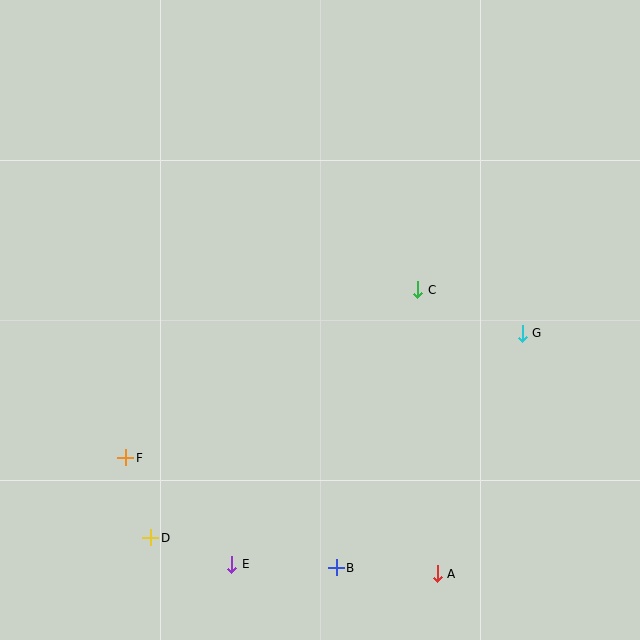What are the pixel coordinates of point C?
Point C is at (418, 290).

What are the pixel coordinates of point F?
Point F is at (126, 458).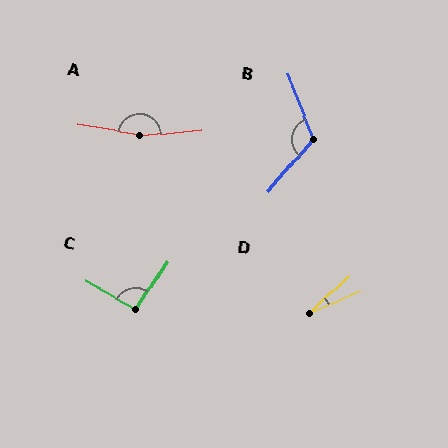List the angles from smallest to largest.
D (19°), C (95°), B (118°), A (165°).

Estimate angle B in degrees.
Approximately 118 degrees.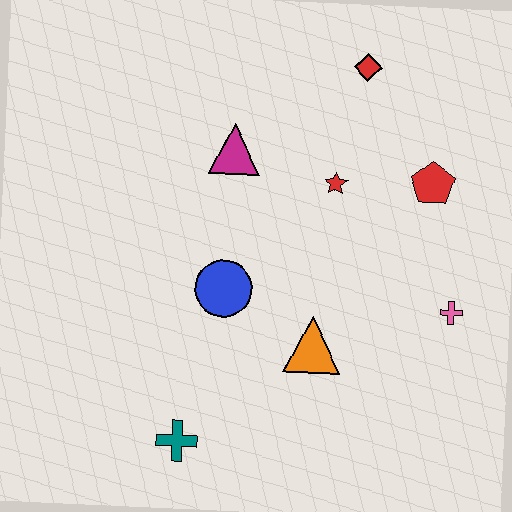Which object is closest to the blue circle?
The orange triangle is closest to the blue circle.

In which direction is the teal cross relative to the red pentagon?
The teal cross is below the red pentagon.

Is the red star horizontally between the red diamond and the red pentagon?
No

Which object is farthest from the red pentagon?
The teal cross is farthest from the red pentagon.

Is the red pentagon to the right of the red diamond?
Yes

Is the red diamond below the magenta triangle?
No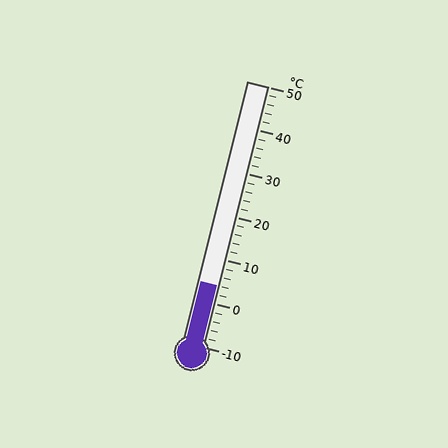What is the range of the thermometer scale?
The thermometer scale ranges from -10°C to 50°C.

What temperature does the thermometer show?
The thermometer shows approximately 4°C.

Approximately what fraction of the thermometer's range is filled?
The thermometer is filled to approximately 25% of its range.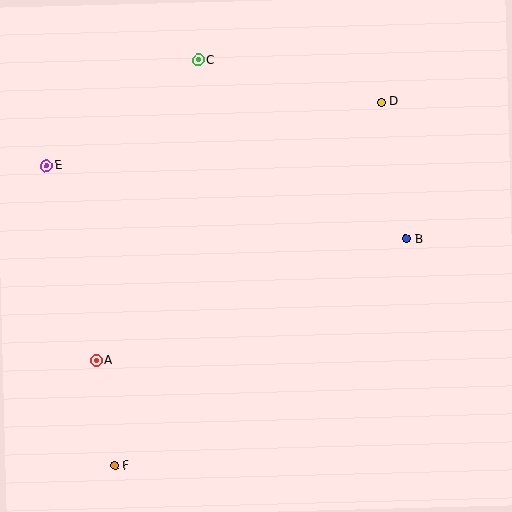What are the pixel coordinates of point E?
Point E is at (47, 166).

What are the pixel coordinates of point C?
Point C is at (198, 60).